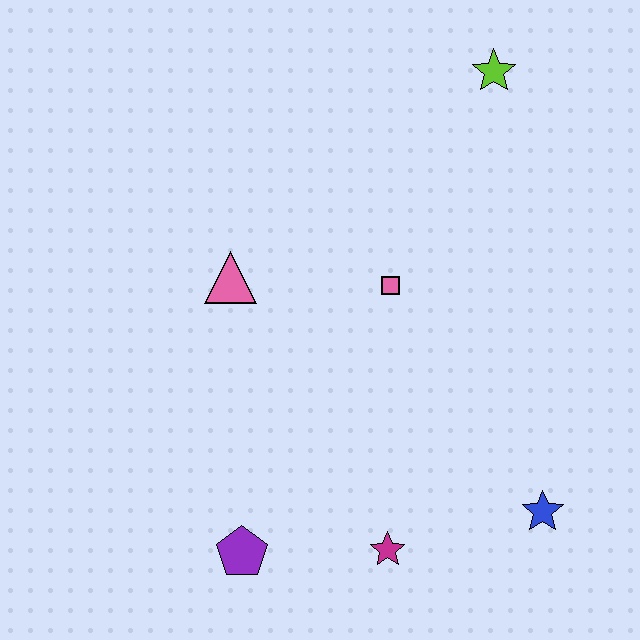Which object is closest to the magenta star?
The purple pentagon is closest to the magenta star.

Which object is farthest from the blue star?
The lime star is farthest from the blue star.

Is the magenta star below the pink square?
Yes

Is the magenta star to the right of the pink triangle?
Yes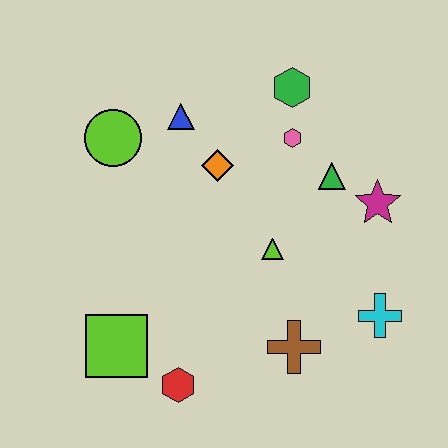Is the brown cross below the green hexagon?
Yes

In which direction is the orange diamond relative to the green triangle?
The orange diamond is to the left of the green triangle.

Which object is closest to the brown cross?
The cyan cross is closest to the brown cross.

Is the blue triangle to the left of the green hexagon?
Yes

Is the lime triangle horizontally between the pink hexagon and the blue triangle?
Yes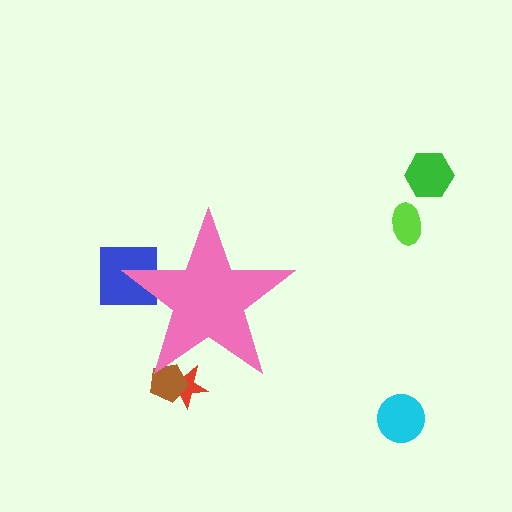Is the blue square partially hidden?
Yes, the blue square is partially hidden behind the pink star.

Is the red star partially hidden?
Yes, the red star is partially hidden behind the pink star.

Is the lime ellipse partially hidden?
No, the lime ellipse is fully visible.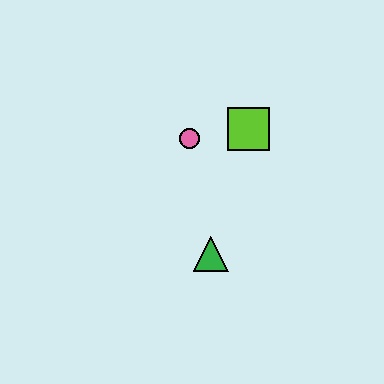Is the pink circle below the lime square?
Yes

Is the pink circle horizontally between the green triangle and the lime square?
No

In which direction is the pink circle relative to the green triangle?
The pink circle is above the green triangle.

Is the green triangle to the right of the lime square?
No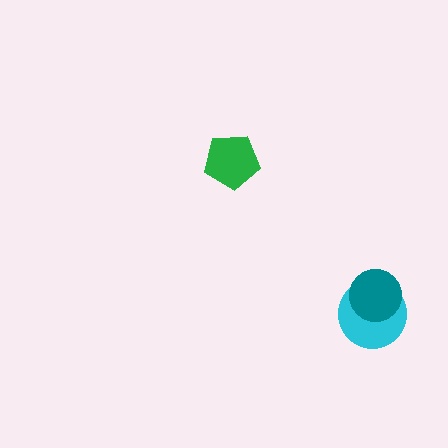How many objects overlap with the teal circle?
1 object overlaps with the teal circle.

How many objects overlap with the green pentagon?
0 objects overlap with the green pentagon.